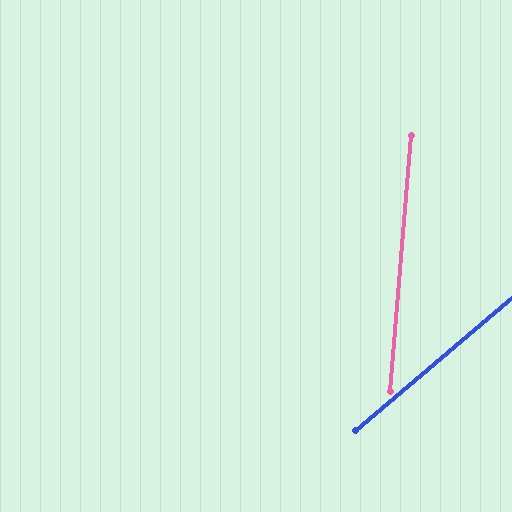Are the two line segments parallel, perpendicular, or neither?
Neither parallel nor perpendicular — they differ by about 45°.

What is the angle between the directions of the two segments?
Approximately 45 degrees.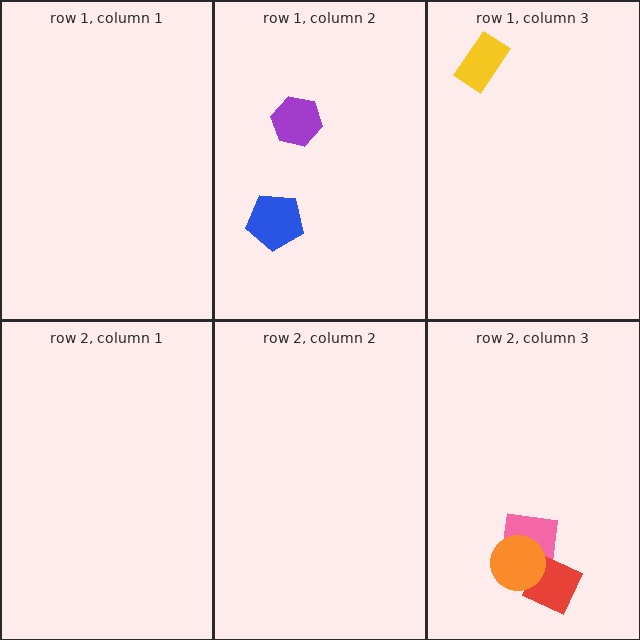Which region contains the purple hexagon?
The row 1, column 2 region.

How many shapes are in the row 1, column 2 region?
2.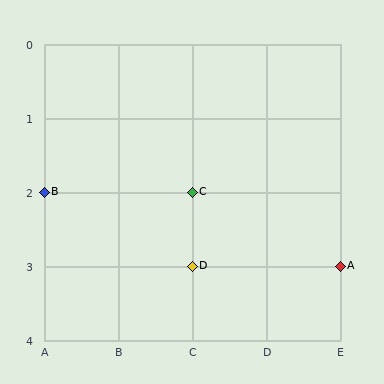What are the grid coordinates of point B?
Point B is at grid coordinates (A, 2).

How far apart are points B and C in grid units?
Points B and C are 2 columns apart.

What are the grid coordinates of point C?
Point C is at grid coordinates (C, 2).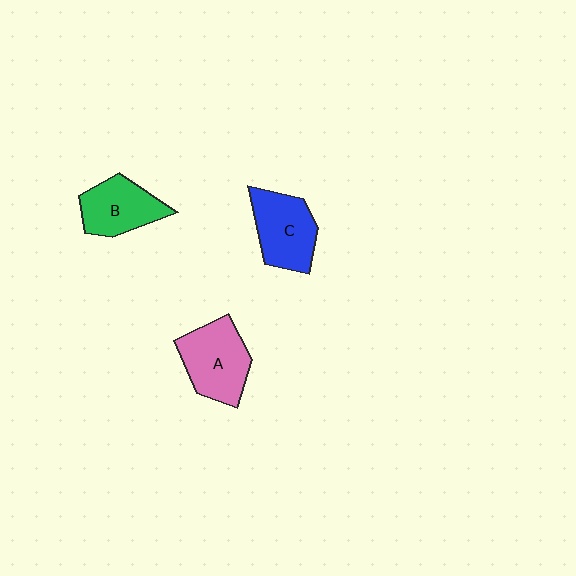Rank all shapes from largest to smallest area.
From largest to smallest: A (pink), C (blue), B (green).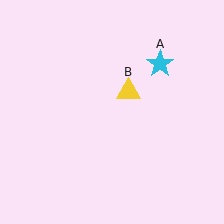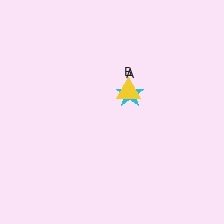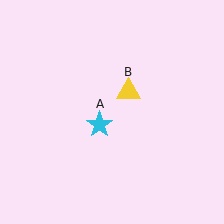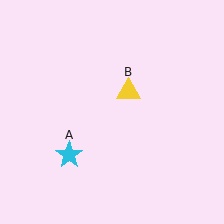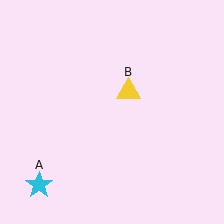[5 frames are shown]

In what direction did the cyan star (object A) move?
The cyan star (object A) moved down and to the left.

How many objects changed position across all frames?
1 object changed position: cyan star (object A).